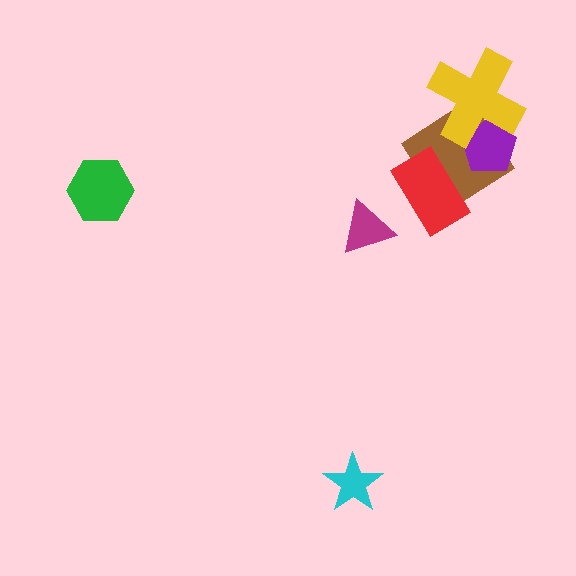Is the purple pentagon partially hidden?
Yes, it is partially covered by another shape.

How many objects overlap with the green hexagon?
0 objects overlap with the green hexagon.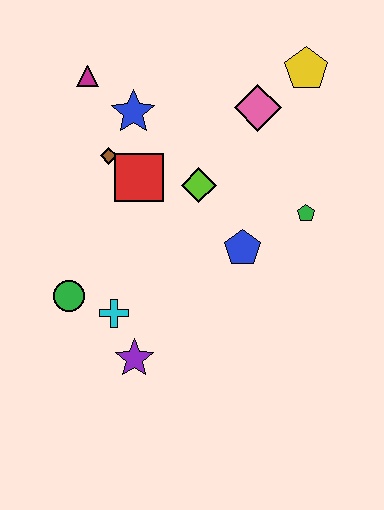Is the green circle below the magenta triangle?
Yes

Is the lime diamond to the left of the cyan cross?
No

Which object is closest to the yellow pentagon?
The pink diamond is closest to the yellow pentagon.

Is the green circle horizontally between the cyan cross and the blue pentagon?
No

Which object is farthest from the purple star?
The yellow pentagon is farthest from the purple star.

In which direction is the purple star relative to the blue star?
The purple star is below the blue star.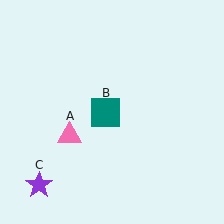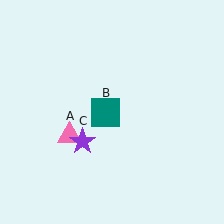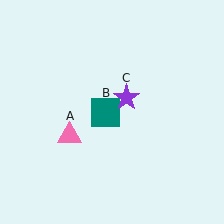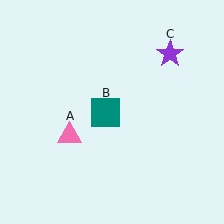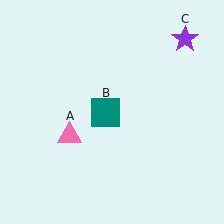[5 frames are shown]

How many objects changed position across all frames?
1 object changed position: purple star (object C).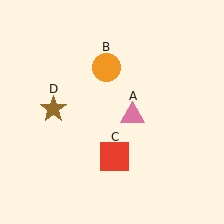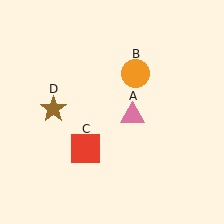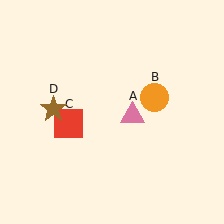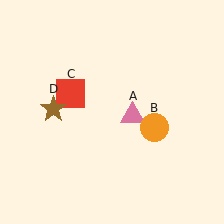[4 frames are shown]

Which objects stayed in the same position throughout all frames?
Pink triangle (object A) and brown star (object D) remained stationary.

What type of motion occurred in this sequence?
The orange circle (object B), red square (object C) rotated clockwise around the center of the scene.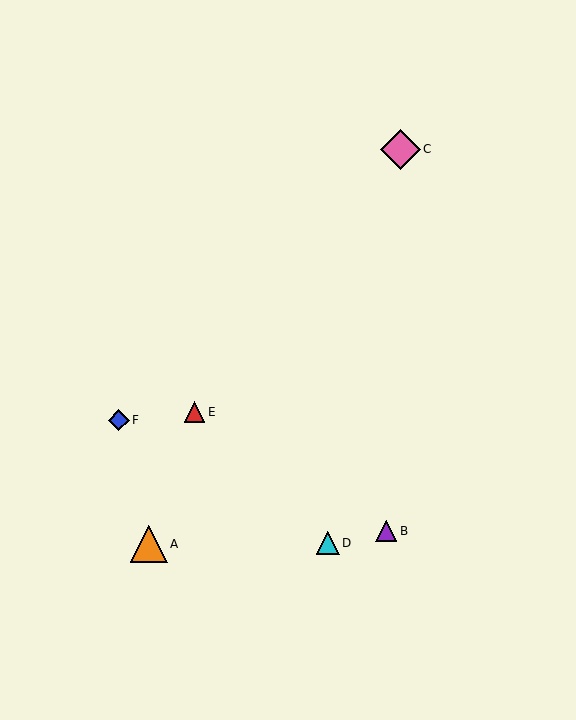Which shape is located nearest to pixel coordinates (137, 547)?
The orange triangle (labeled A) at (149, 544) is nearest to that location.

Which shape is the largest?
The pink diamond (labeled C) is the largest.